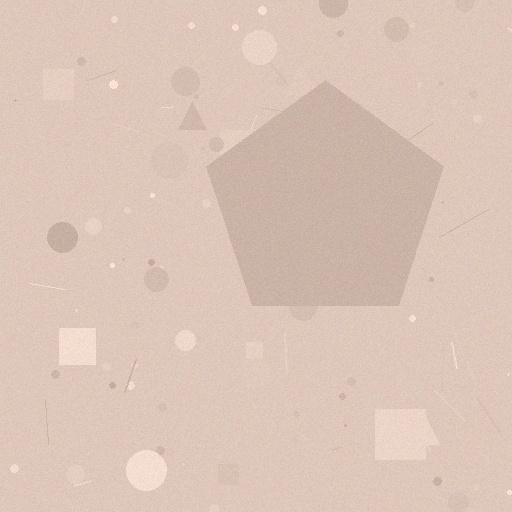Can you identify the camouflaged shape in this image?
The camouflaged shape is a pentagon.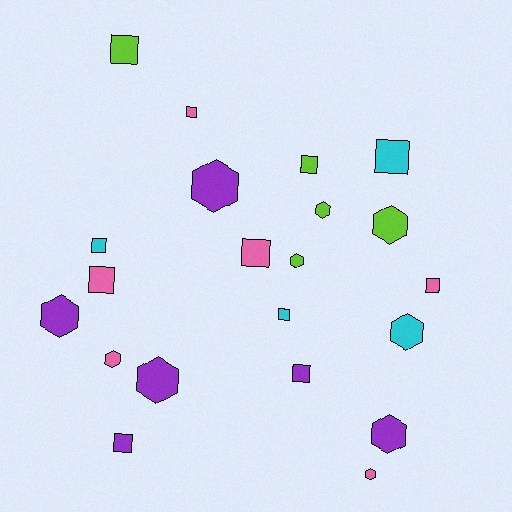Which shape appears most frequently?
Square, with 11 objects.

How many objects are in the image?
There are 21 objects.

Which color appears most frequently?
Pink, with 6 objects.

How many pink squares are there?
There are 4 pink squares.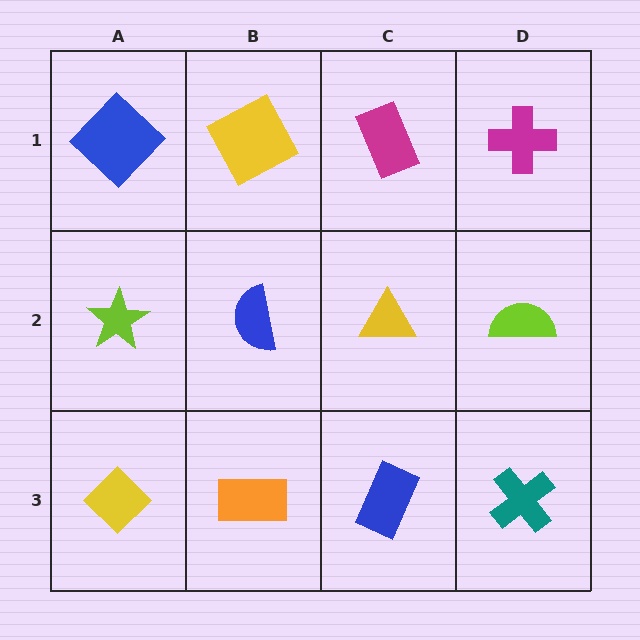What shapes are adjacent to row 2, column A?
A blue diamond (row 1, column A), a yellow diamond (row 3, column A), a blue semicircle (row 2, column B).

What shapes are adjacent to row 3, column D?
A lime semicircle (row 2, column D), a blue rectangle (row 3, column C).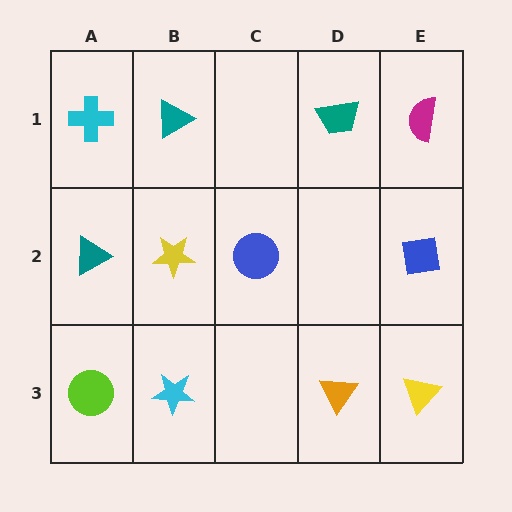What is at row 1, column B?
A teal triangle.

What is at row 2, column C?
A blue circle.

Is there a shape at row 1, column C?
No, that cell is empty.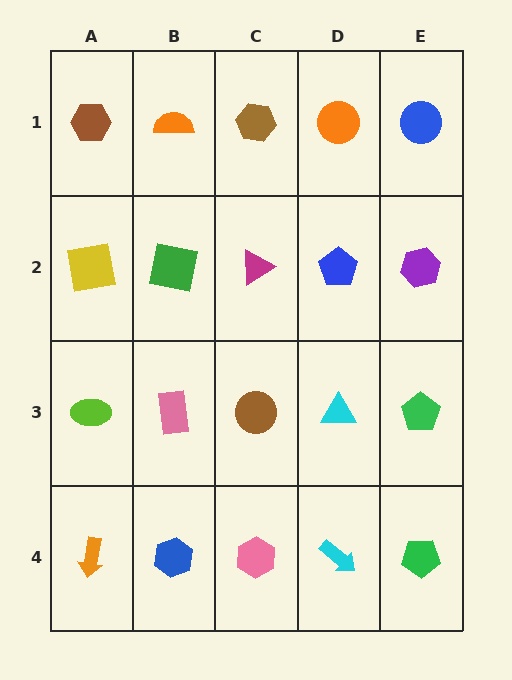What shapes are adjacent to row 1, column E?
A purple hexagon (row 2, column E), an orange circle (row 1, column D).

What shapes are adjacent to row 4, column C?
A brown circle (row 3, column C), a blue hexagon (row 4, column B), a cyan arrow (row 4, column D).